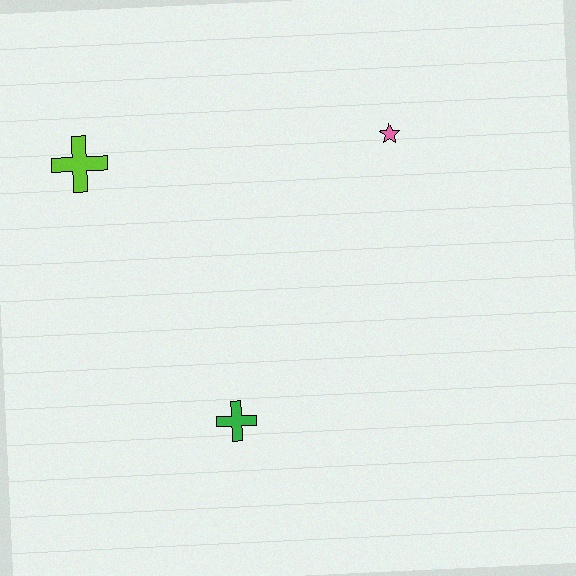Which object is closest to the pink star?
The lime cross is closest to the pink star.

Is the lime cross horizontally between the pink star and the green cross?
No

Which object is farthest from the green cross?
The pink star is farthest from the green cross.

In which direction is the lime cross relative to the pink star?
The lime cross is to the left of the pink star.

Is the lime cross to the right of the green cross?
No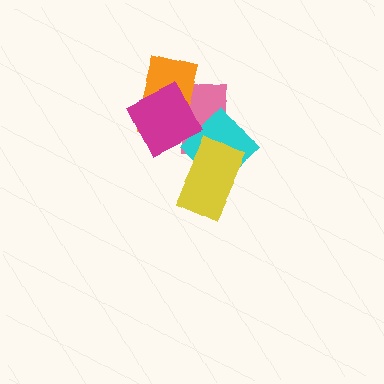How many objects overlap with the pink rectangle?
4 objects overlap with the pink rectangle.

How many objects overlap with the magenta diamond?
2 objects overlap with the magenta diamond.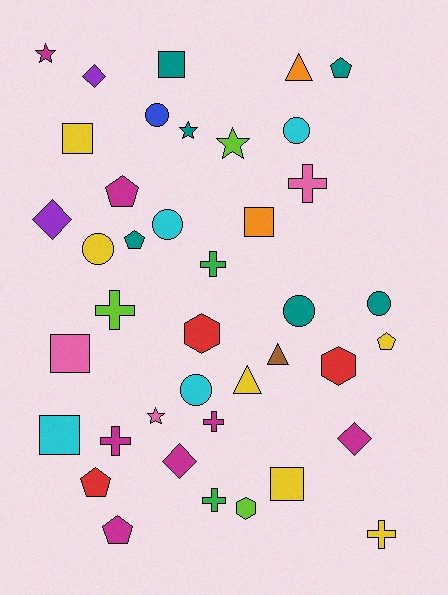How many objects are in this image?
There are 40 objects.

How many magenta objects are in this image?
There are 7 magenta objects.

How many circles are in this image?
There are 7 circles.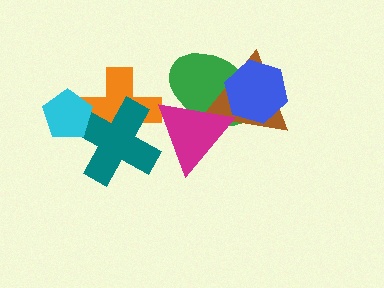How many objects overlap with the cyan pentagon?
2 objects overlap with the cyan pentagon.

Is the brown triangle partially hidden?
Yes, it is partially covered by another shape.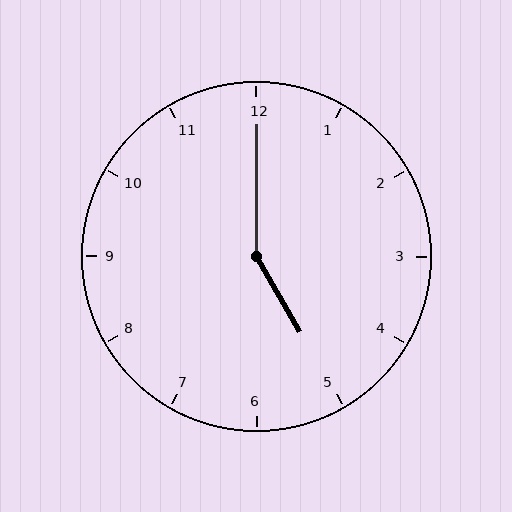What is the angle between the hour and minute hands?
Approximately 150 degrees.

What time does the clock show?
5:00.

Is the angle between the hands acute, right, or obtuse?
It is obtuse.